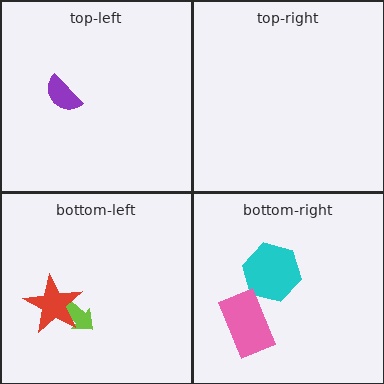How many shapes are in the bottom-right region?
2.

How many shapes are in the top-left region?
1.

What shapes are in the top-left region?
The purple semicircle.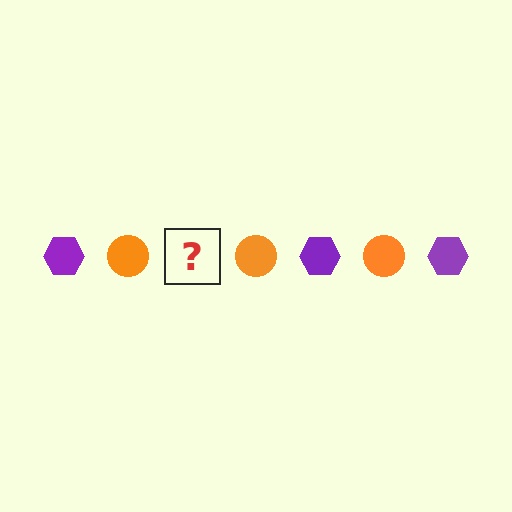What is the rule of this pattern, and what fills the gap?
The rule is that the pattern alternates between purple hexagon and orange circle. The gap should be filled with a purple hexagon.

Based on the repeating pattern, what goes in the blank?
The blank should be a purple hexagon.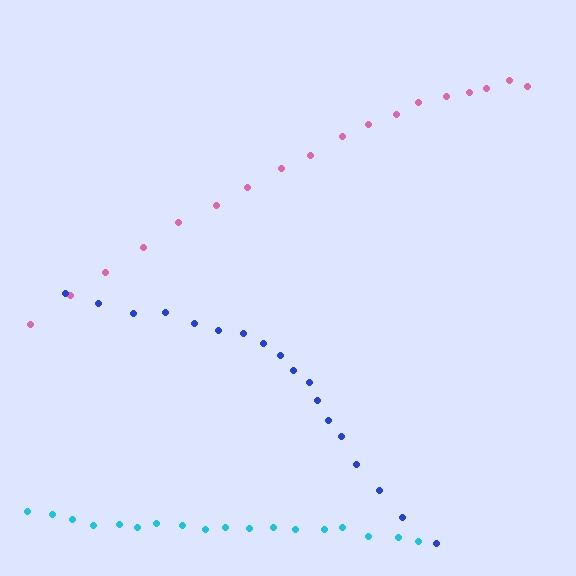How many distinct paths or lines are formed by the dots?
There are 3 distinct paths.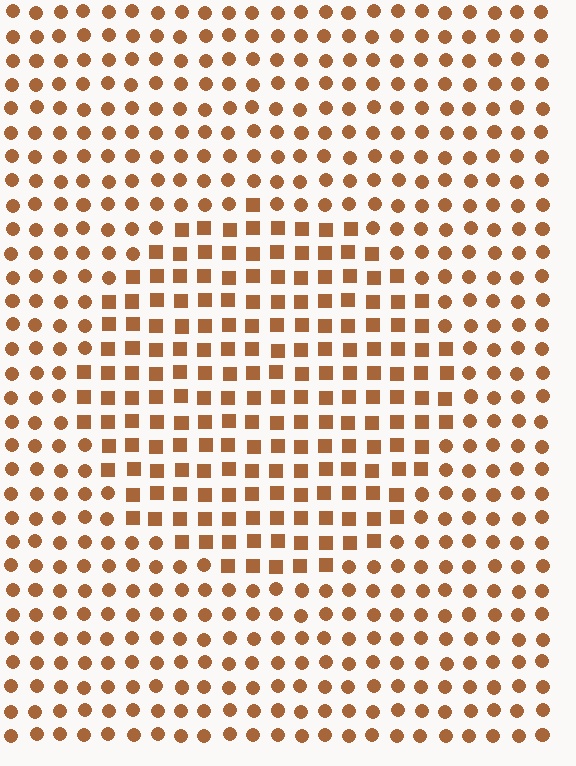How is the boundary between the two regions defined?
The boundary is defined by a change in element shape: squares inside vs. circles outside. All elements share the same color and spacing.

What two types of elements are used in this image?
The image uses squares inside the circle region and circles outside it.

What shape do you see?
I see a circle.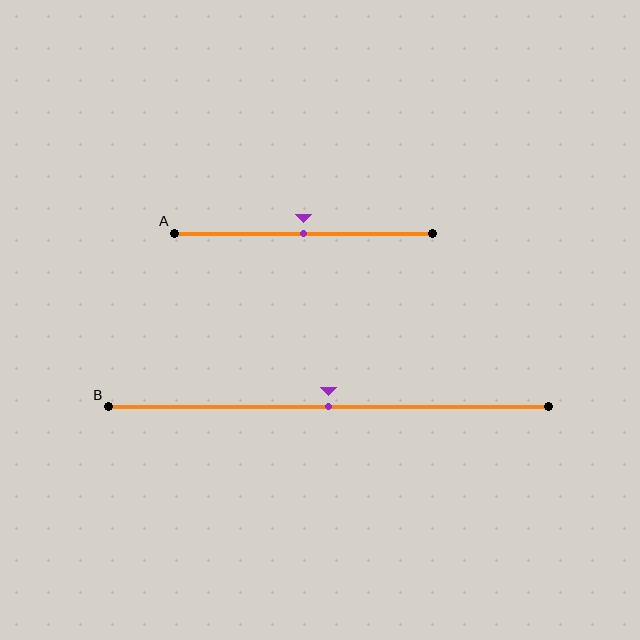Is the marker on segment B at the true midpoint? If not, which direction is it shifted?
Yes, the marker on segment B is at the true midpoint.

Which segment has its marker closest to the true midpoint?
Segment A has its marker closest to the true midpoint.